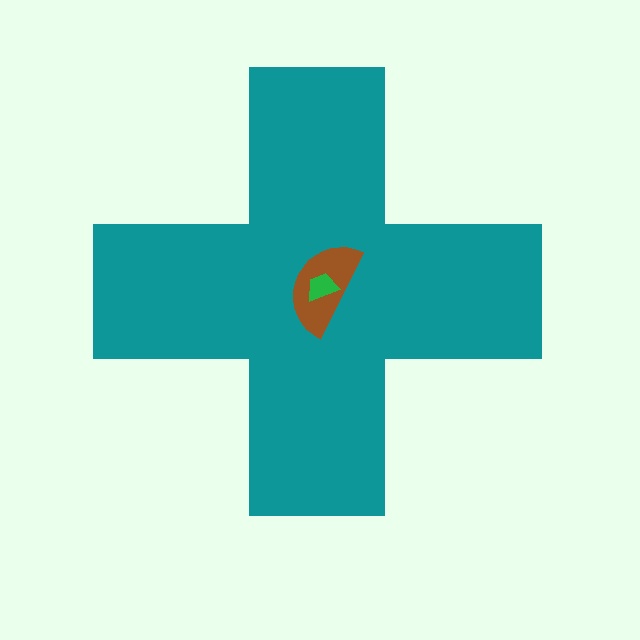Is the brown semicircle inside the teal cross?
Yes.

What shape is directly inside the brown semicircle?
The green trapezoid.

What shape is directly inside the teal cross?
The brown semicircle.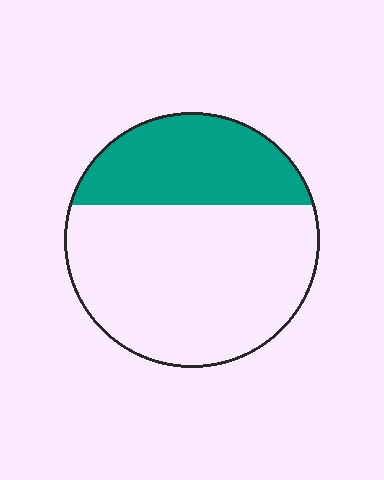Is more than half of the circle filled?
No.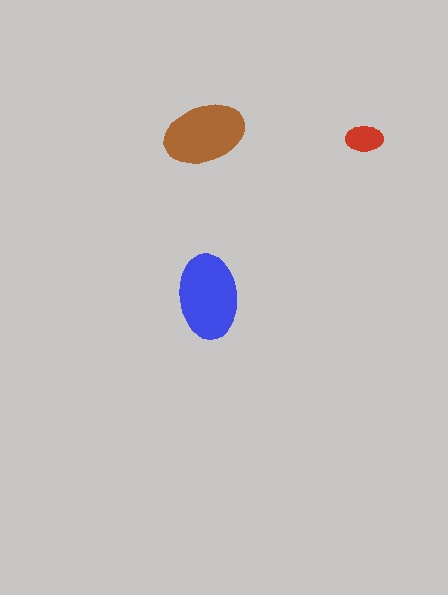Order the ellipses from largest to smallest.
the blue one, the brown one, the red one.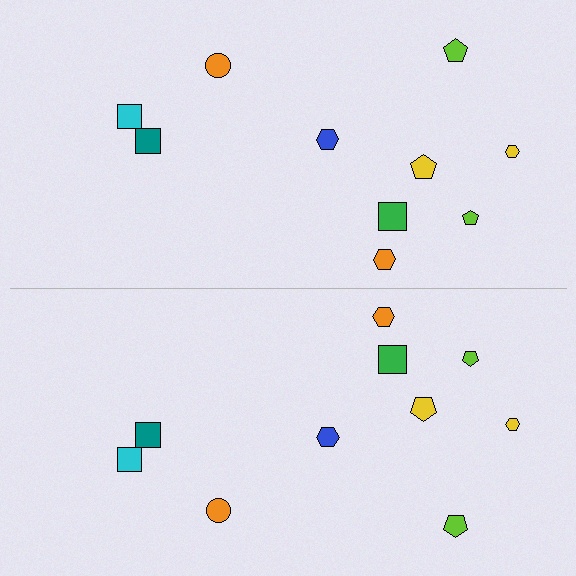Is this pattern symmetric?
Yes, this pattern has bilateral (reflection) symmetry.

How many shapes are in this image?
There are 20 shapes in this image.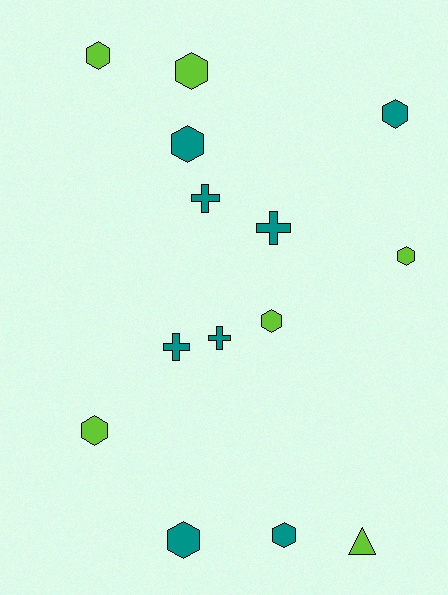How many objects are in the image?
There are 14 objects.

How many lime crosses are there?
There are no lime crosses.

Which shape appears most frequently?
Hexagon, with 9 objects.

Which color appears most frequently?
Teal, with 8 objects.